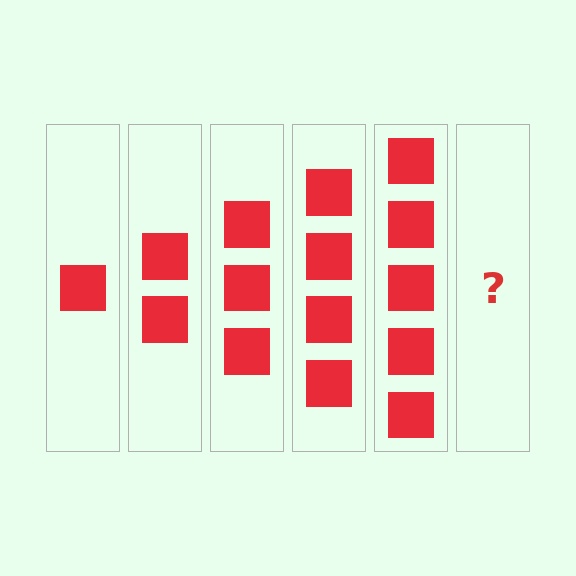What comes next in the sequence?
The next element should be 6 squares.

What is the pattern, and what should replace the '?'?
The pattern is that each step adds one more square. The '?' should be 6 squares.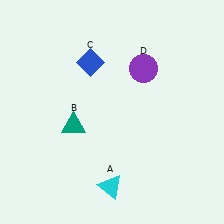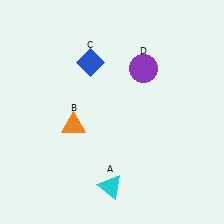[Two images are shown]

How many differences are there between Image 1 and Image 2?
There is 1 difference between the two images.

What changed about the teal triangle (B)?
In Image 1, B is teal. In Image 2, it changed to orange.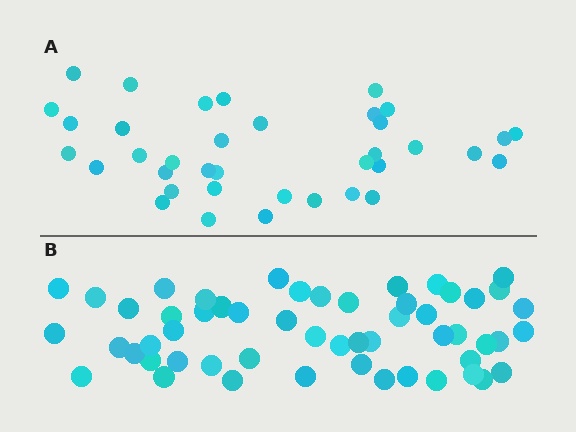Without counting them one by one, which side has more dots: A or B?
Region B (the bottom region) has more dots.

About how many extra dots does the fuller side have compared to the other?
Region B has approximately 15 more dots than region A.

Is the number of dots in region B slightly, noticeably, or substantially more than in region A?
Region B has substantially more. The ratio is roughly 1.5 to 1.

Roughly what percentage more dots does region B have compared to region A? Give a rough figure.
About 45% more.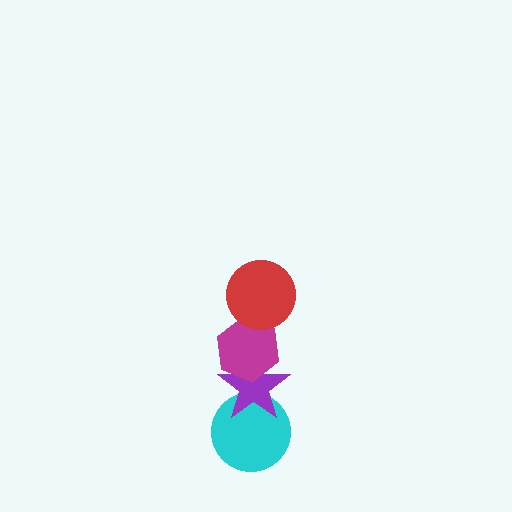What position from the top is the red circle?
The red circle is 1st from the top.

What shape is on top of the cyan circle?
The purple star is on top of the cyan circle.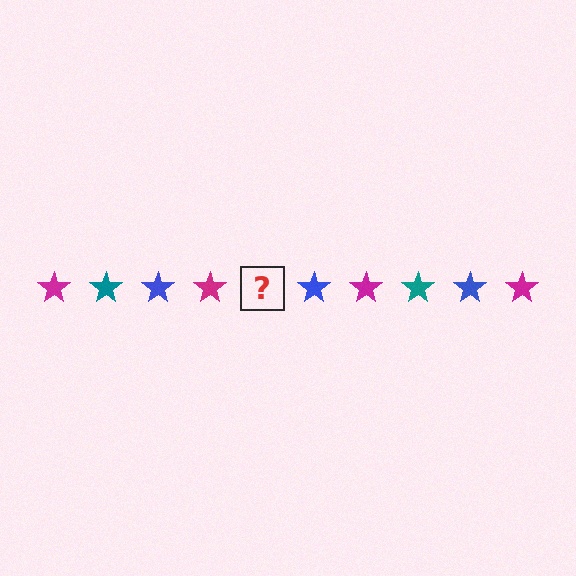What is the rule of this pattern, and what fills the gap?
The rule is that the pattern cycles through magenta, teal, blue stars. The gap should be filled with a teal star.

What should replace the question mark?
The question mark should be replaced with a teal star.